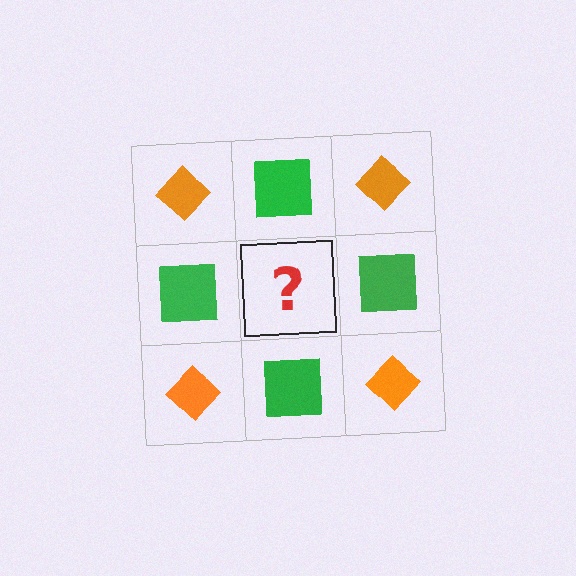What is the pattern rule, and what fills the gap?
The rule is that it alternates orange diamond and green square in a checkerboard pattern. The gap should be filled with an orange diamond.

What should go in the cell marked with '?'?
The missing cell should contain an orange diamond.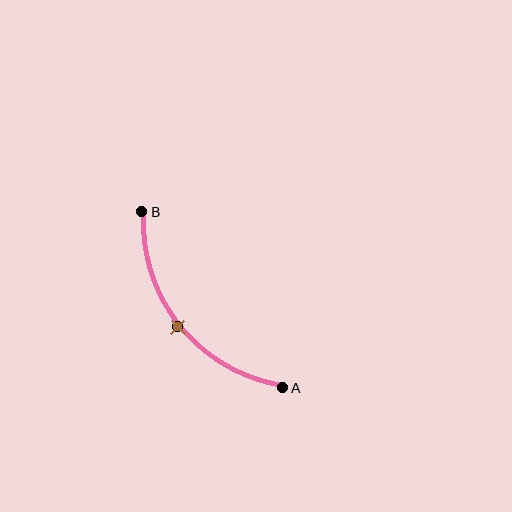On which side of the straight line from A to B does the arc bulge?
The arc bulges below and to the left of the straight line connecting A and B.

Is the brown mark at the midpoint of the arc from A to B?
Yes. The brown mark lies on the arc at equal arc-length from both A and B — it is the arc midpoint.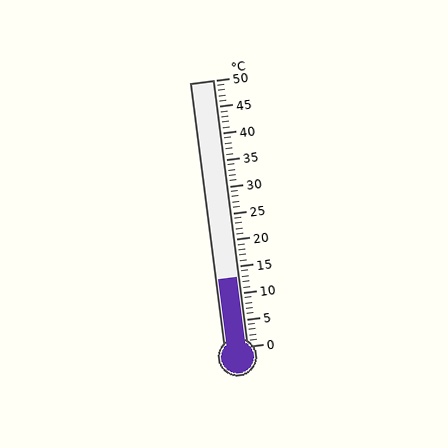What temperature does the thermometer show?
The thermometer shows approximately 13°C.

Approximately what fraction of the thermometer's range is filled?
The thermometer is filled to approximately 25% of its range.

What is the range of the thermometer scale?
The thermometer scale ranges from 0°C to 50°C.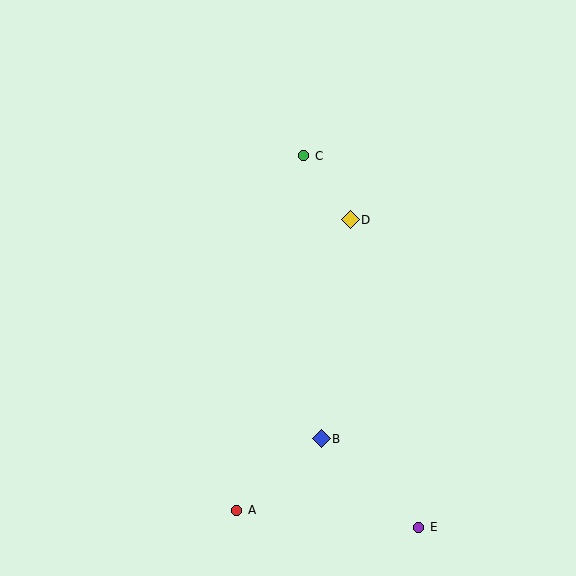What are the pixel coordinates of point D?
Point D is at (350, 220).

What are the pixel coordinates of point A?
Point A is at (237, 510).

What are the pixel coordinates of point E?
Point E is at (419, 527).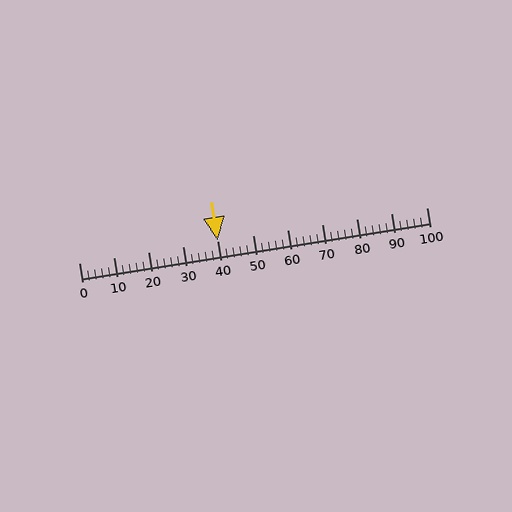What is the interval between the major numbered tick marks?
The major tick marks are spaced 10 units apart.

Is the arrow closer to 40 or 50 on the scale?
The arrow is closer to 40.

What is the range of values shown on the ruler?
The ruler shows values from 0 to 100.